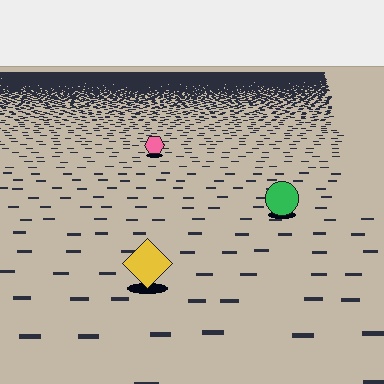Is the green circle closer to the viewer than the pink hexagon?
Yes. The green circle is closer — you can tell from the texture gradient: the ground texture is coarser near it.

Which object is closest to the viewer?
The yellow diamond is closest. The texture marks near it are larger and more spread out.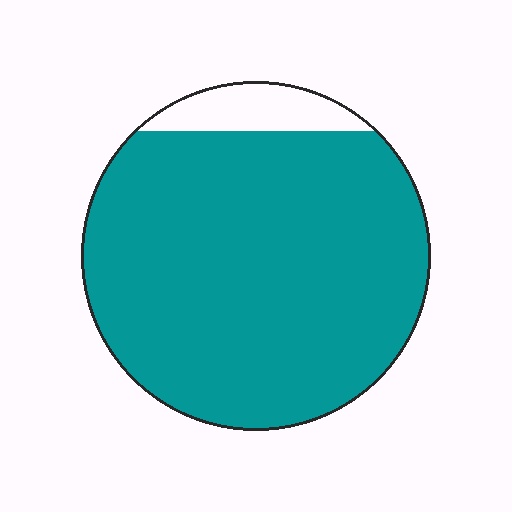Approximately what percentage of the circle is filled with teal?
Approximately 90%.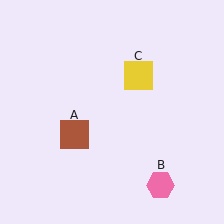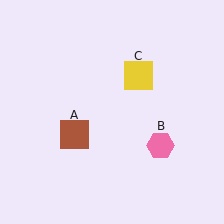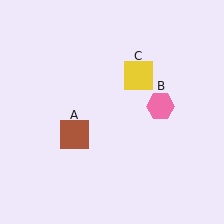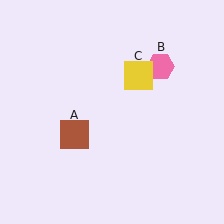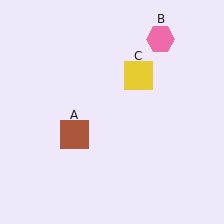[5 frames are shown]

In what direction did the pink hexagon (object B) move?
The pink hexagon (object B) moved up.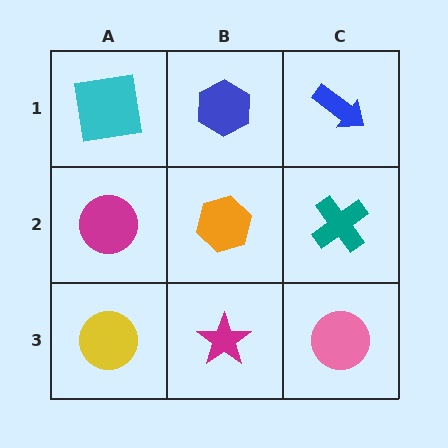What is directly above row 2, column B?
A blue hexagon.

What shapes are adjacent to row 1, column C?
A teal cross (row 2, column C), a blue hexagon (row 1, column B).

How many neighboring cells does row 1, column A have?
2.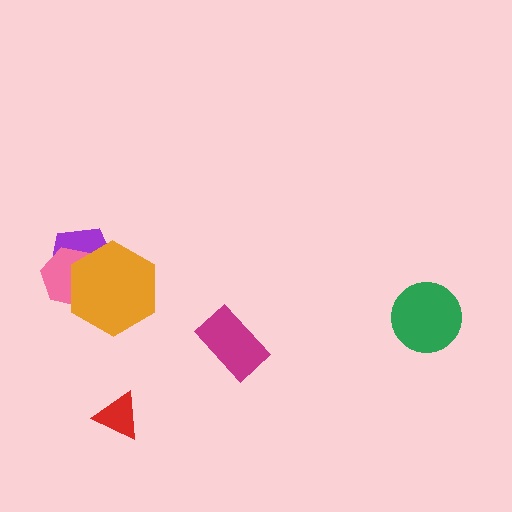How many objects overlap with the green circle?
0 objects overlap with the green circle.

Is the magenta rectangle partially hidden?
No, no other shape covers it.